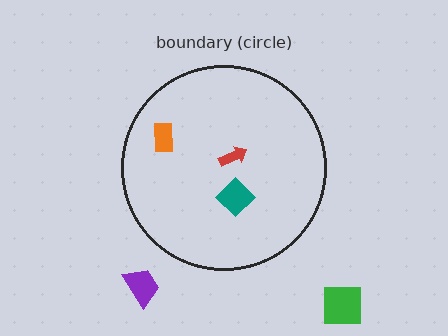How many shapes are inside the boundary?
3 inside, 2 outside.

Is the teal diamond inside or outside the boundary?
Inside.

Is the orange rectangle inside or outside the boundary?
Inside.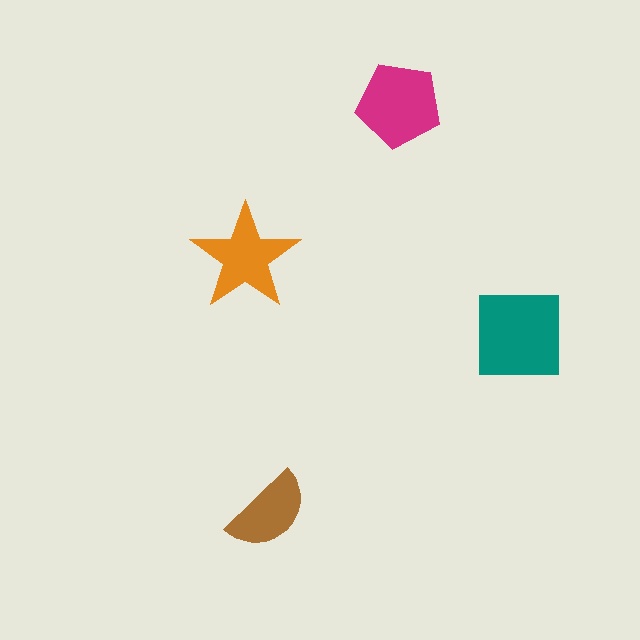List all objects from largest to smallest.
The teal square, the magenta pentagon, the orange star, the brown semicircle.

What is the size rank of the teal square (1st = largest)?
1st.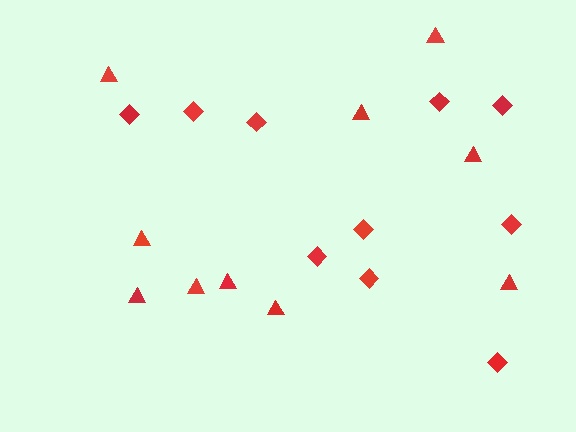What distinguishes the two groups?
There are 2 groups: one group of diamonds (10) and one group of triangles (10).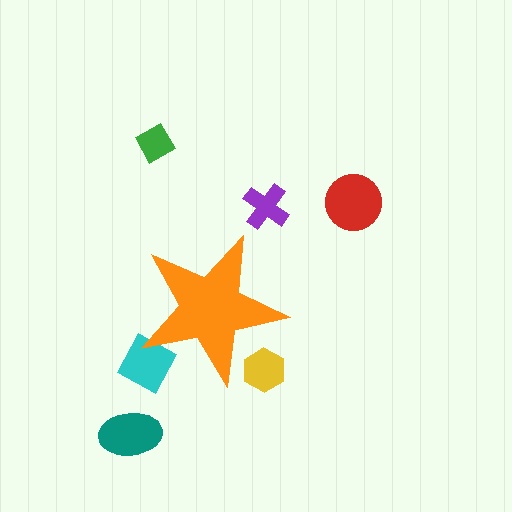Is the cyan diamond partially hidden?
Yes, the cyan diamond is partially hidden behind the orange star.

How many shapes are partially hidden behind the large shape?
2 shapes are partially hidden.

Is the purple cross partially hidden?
No, the purple cross is fully visible.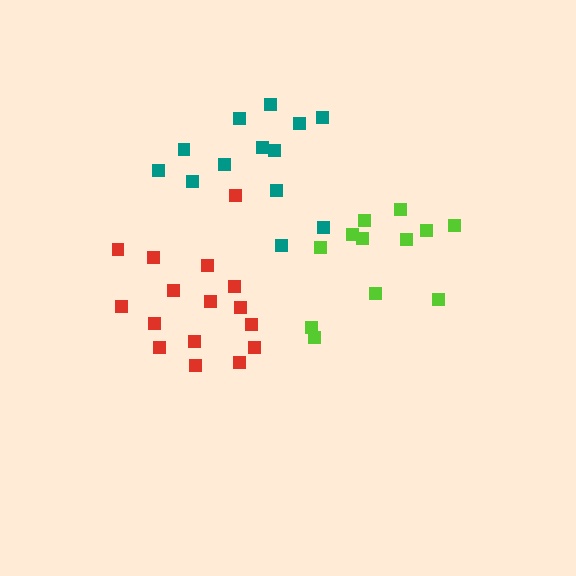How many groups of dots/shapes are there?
There are 3 groups.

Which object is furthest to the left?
The red cluster is leftmost.